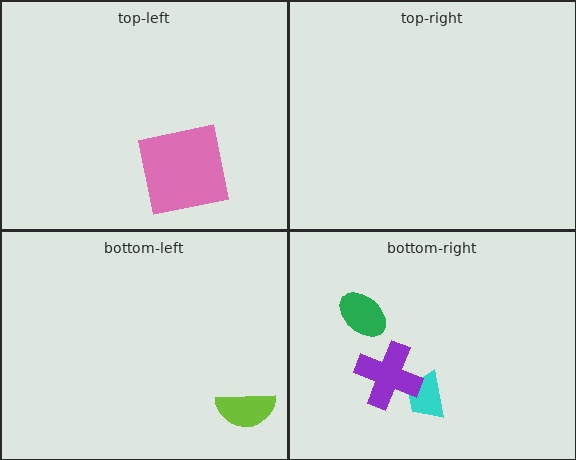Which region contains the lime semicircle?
The bottom-left region.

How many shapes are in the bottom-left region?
1.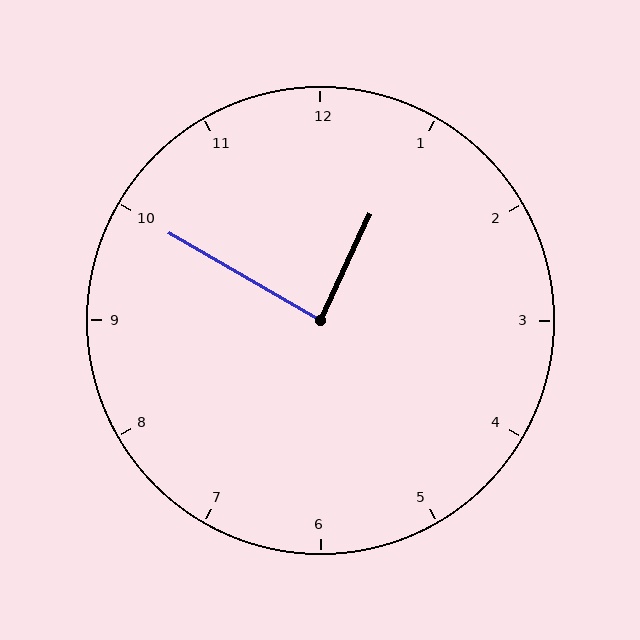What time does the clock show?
12:50.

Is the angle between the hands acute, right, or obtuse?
It is right.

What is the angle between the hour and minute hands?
Approximately 85 degrees.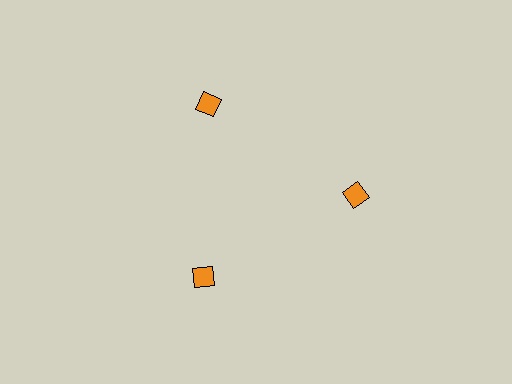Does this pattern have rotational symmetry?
Yes, this pattern has 3-fold rotational symmetry. It looks the same after rotating 120 degrees around the center.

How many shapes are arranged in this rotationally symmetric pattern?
There are 3 shapes, arranged in 3 groups of 1.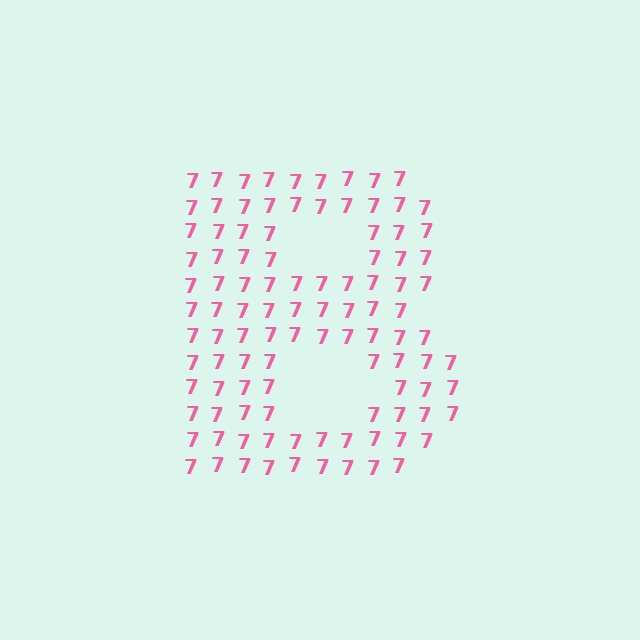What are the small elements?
The small elements are digit 7's.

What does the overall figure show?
The overall figure shows the letter B.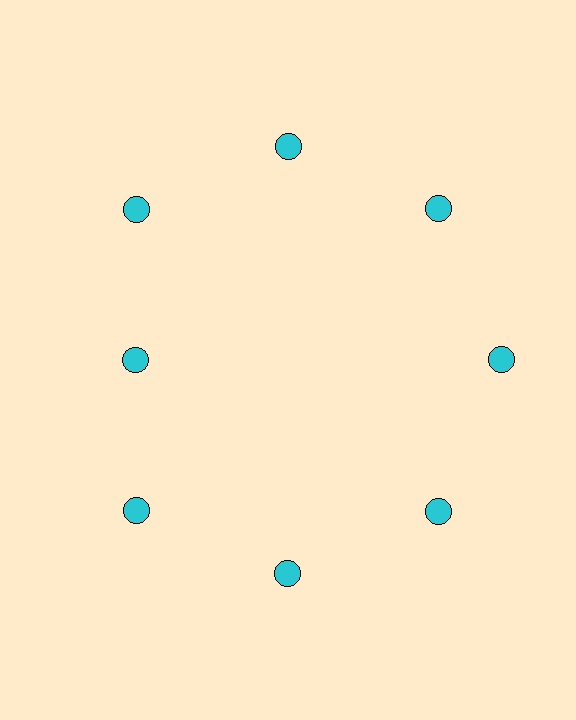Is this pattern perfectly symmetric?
No. The 8 cyan circles are arranged in a ring, but one element near the 9 o'clock position is pulled inward toward the center, breaking the 8-fold rotational symmetry.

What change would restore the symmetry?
The symmetry would be restored by moving it outward, back onto the ring so that all 8 circles sit at equal angles and equal distance from the center.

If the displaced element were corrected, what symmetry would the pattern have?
It would have 8-fold rotational symmetry — the pattern would map onto itself every 45 degrees.